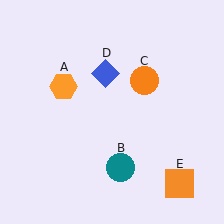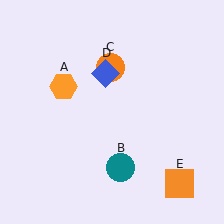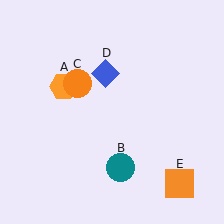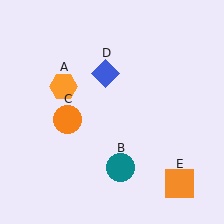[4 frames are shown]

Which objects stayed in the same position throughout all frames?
Orange hexagon (object A) and teal circle (object B) and blue diamond (object D) and orange square (object E) remained stationary.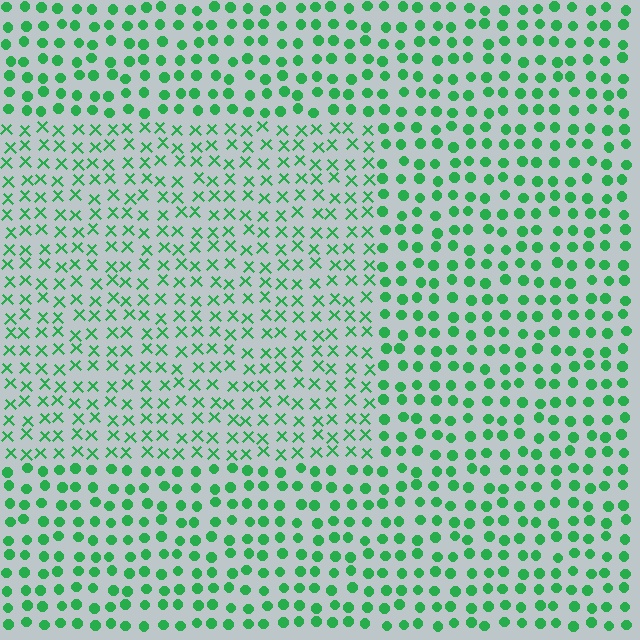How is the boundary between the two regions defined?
The boundary is defined by a change in element shape: X marks inside vs. circles outside. All elements share the same color and spacing.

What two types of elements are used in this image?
The image uses X marks inside the rectangle region and circles outside it.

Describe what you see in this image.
The image is filled with small green elements arranged in a uniform grid. A rectangle-shaped region contains X marks, while the surrounding area contains circles. The boundary is defined purely by the change in element shape.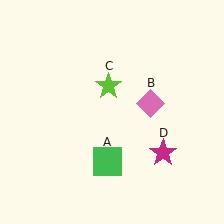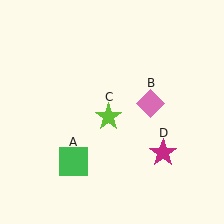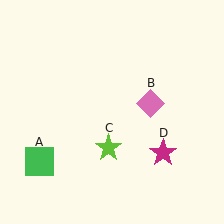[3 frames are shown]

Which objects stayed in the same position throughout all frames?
Pink diamond (object B) and magenta star (object D) remained stationary.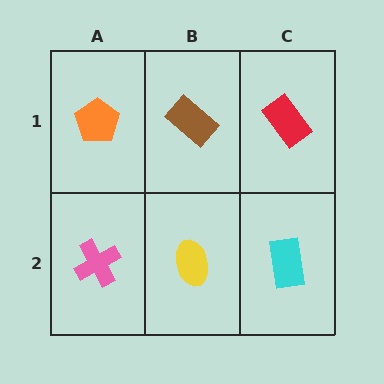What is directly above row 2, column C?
A red rectangle.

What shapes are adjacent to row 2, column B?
A brown rectangle (row 1, column B), a pink cross (row 2, column A), a cyan rectangle (row 2, column C).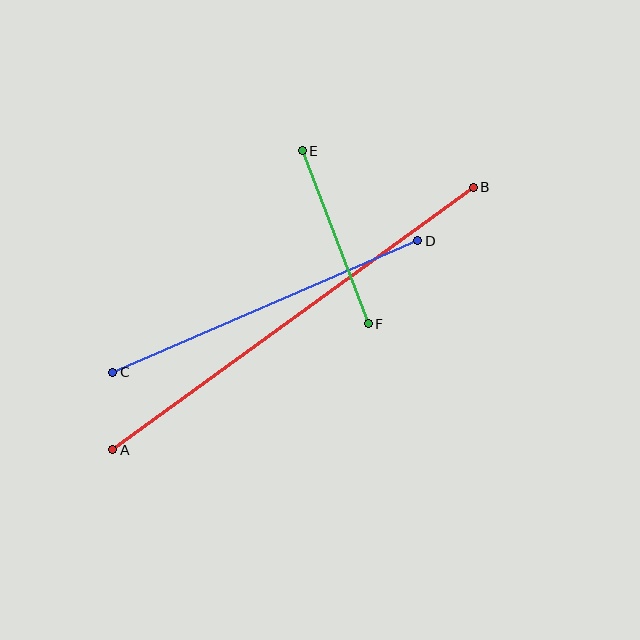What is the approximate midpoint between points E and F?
The midpoint is at approximately (335, 237) pixels.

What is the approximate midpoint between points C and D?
The midpoint is at approximately (265, 307) pixels.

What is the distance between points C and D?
The distance is approximately 332 pixels.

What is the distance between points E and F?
The distance is approximately 185 pixels.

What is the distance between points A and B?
The distance is approximately 446 pixels.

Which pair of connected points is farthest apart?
Points A and B are farthest apart.